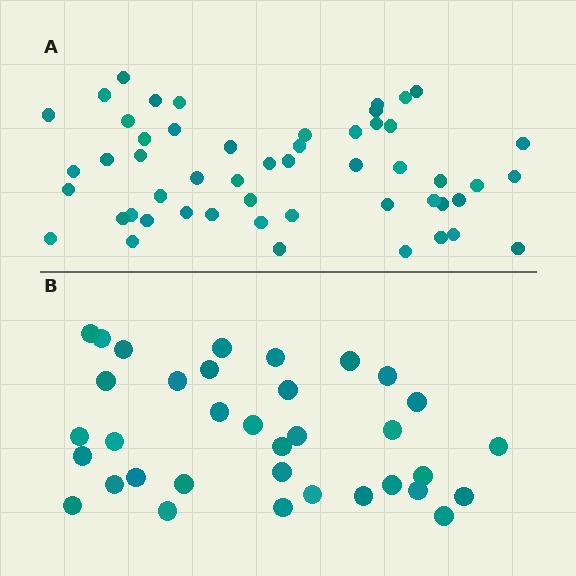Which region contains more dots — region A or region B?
Region A (the top region) has more dots.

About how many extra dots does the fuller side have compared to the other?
Region A has approximately 15 more dots than region B.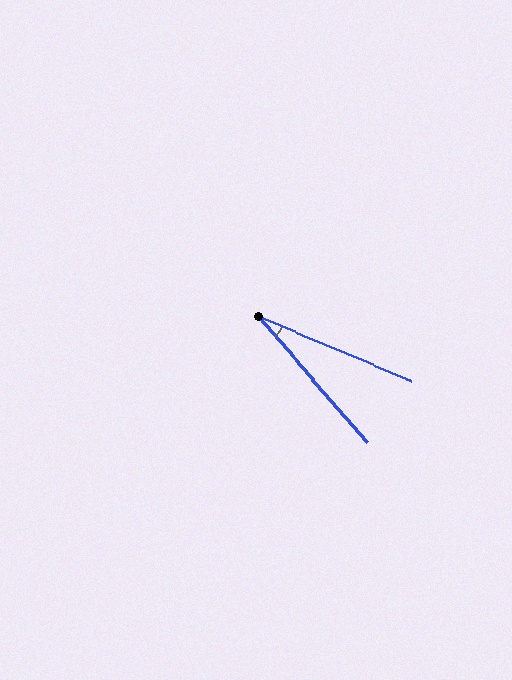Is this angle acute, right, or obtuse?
It is acute.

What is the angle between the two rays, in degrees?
Approximately 26 degrees.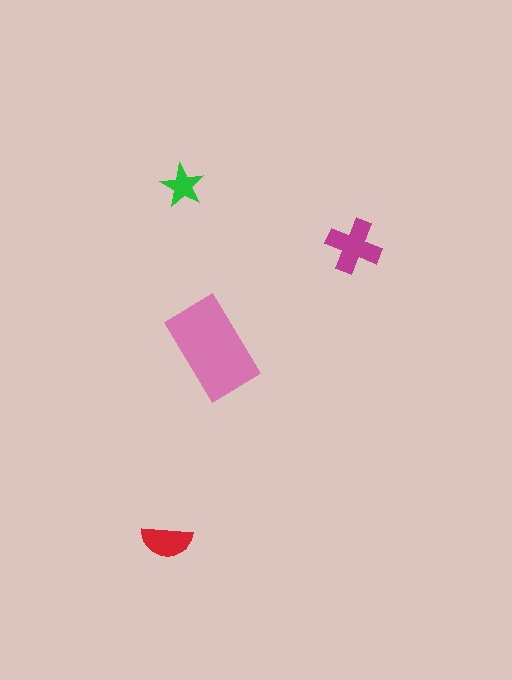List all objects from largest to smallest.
The pink rectangle, the magenta cross, the red semicircle, the green star.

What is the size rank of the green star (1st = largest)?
4th.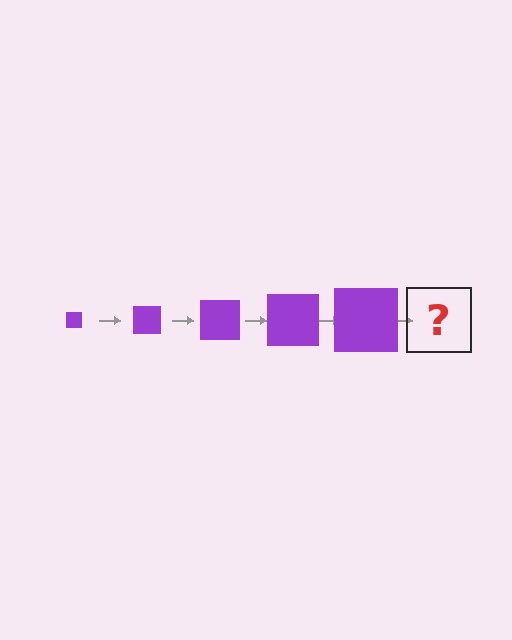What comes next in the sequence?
The next element should be a purple square, larger than the previous one.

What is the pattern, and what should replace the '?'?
The pattern is that the square gets progressively larger each step. The '?' should be a purple square, larger than the previous one.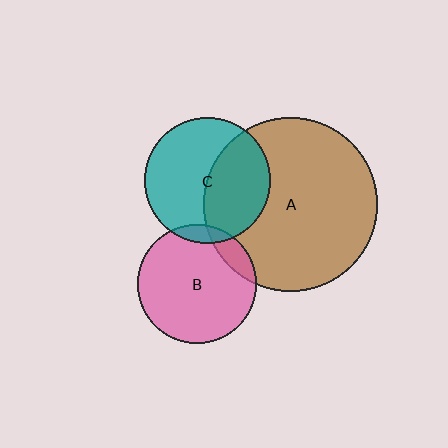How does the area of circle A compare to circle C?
Approximately 1.9 times.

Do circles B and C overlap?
Yes.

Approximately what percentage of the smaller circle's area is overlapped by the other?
Approximately 5%.